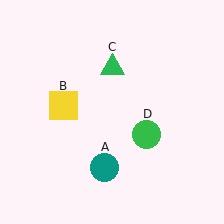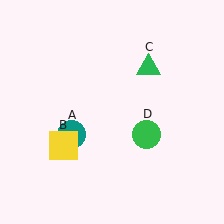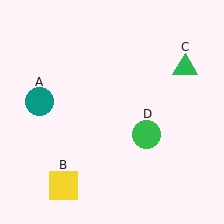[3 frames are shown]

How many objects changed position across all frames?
3 objects changed position: teal circle (object A), yellow square (object B), green triangle (object C).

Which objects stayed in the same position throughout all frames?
Green circle (object D) remained stationary.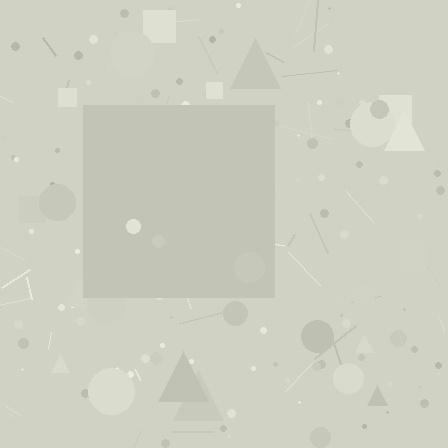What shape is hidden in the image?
A square is hidden in the image.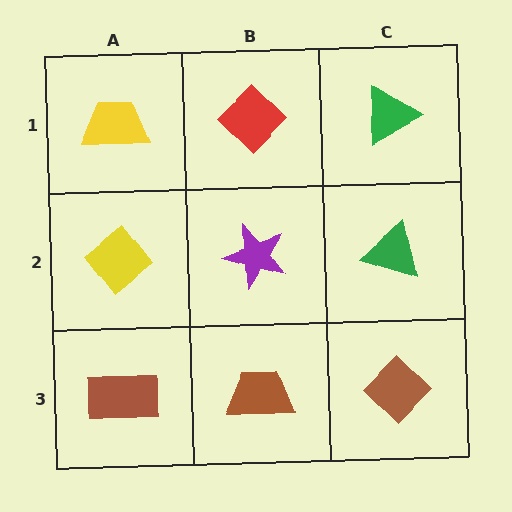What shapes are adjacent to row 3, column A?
A yellow diamond (row 2, column A), a brown trapezoid (row 3, column B).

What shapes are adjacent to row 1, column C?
A green triangle (row 2, column C), a red diamond (row 1, column B).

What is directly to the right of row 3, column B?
A brown diamond.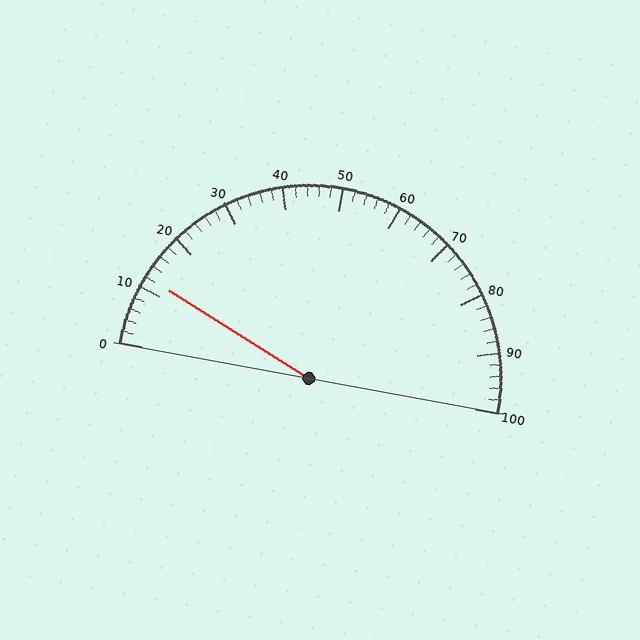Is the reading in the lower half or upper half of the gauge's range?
The reading is in the lower half of the range (0 to 100).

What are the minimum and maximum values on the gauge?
The gauge ranges from 0 to 100.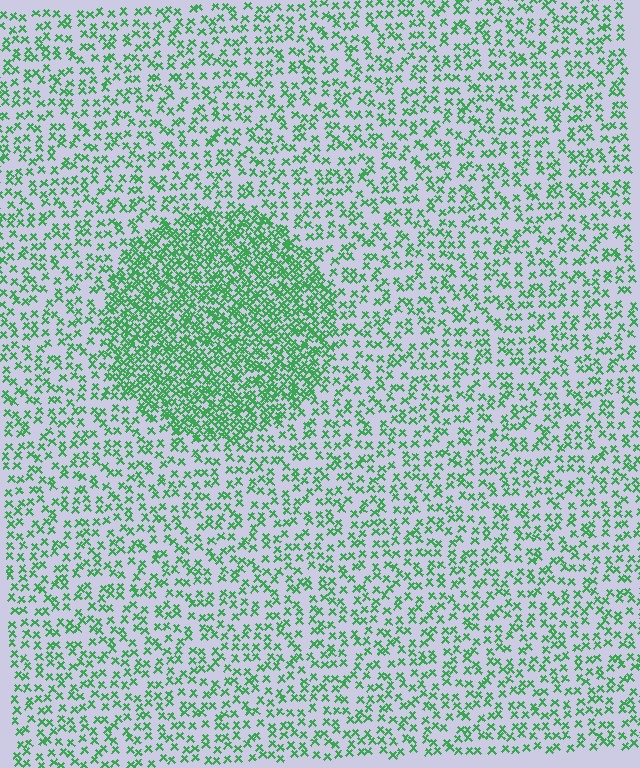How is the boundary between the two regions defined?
The boundary is defined by a change in element density (approximately 2.4x ratio). All elements are the same color, size, and shape.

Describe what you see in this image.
The image contains small green elements arranged at two different densities. A circle-shaped region is visible where the elements are more densely packed than the surrounding area.